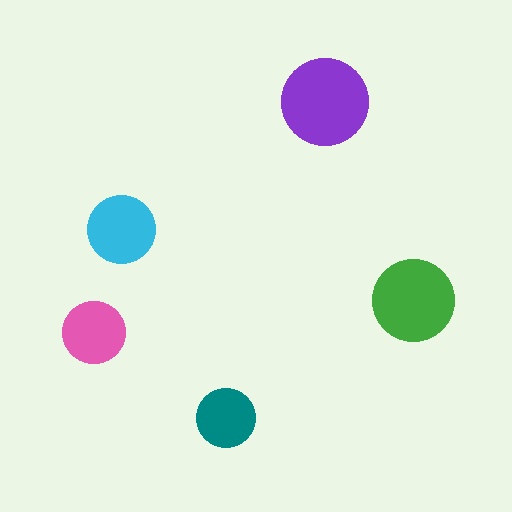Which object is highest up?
The purple circle is topmost.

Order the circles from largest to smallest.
the purple one, the green one, the cyan one, the pink one, the teal one.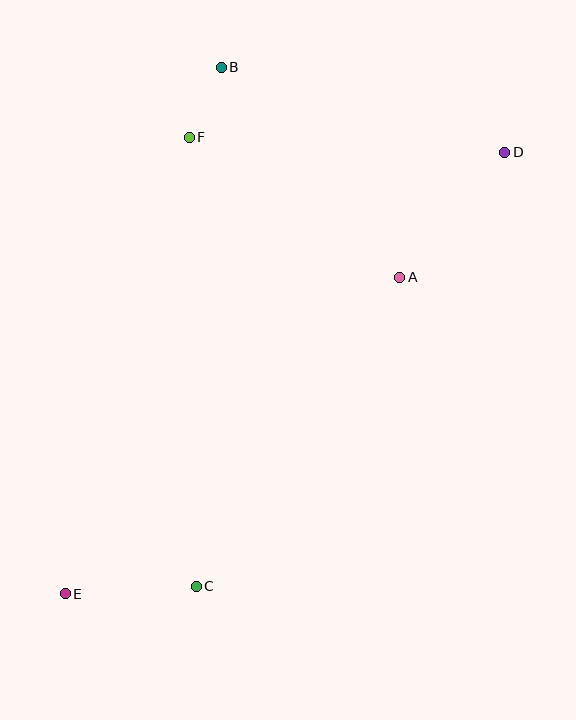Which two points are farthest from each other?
Points D and E are farthest from each other.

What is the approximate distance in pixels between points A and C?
The distance between A and C is approximately 370 pixels.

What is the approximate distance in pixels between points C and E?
The distance between C and E is approximately 131 pixels.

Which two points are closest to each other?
Points B and F are closest to each other.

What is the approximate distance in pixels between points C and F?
The distance between C and F is approximately 449 pixels.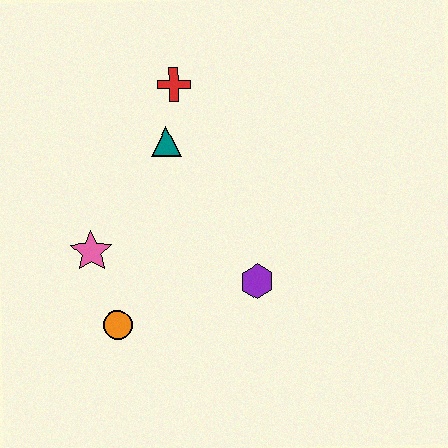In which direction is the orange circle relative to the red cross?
The orange circle is below the red cross.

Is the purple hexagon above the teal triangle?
No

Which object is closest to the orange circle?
The pink star is closest to the orange circle.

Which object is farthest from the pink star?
The red cross is farthest from the pink star.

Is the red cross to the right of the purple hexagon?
No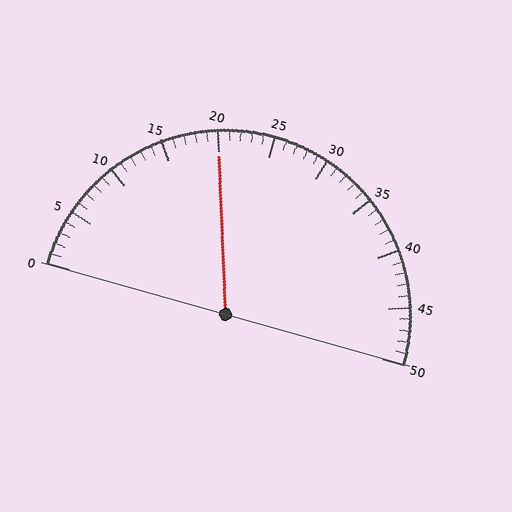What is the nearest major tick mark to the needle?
The nearest major tick mark is 20.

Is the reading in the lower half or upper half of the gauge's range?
The reading is in the lower half of the range (0 to 50).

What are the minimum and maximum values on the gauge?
The gauge ranges from 0 to 50.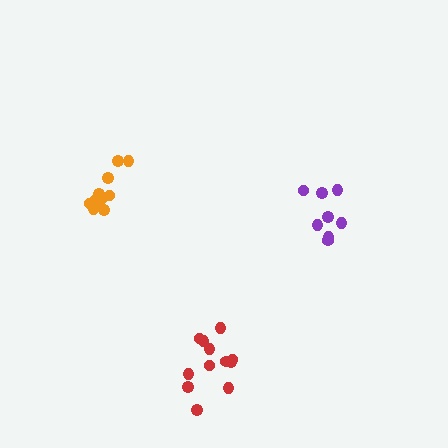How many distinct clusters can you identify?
There are 3 distinct clusters.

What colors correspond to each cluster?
The clusters are colored: purple, orange, red.